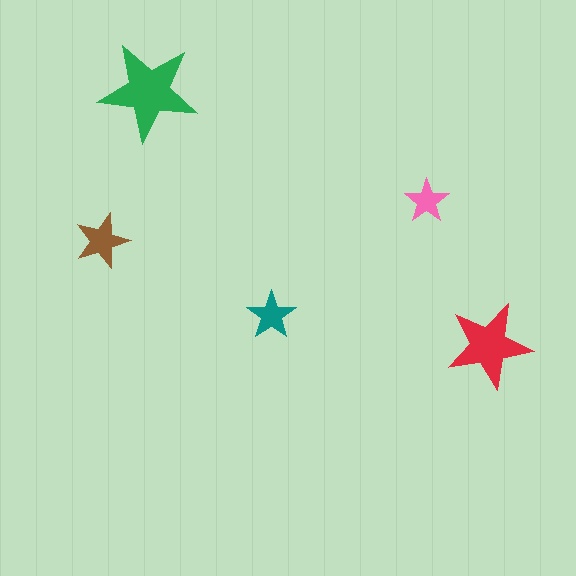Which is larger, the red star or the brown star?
The red one.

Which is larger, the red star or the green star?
The green one.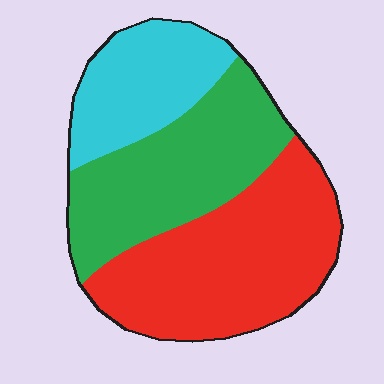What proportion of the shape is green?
Green covers 34% of the shape.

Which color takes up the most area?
Red, at roughly 45%.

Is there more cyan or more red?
Red.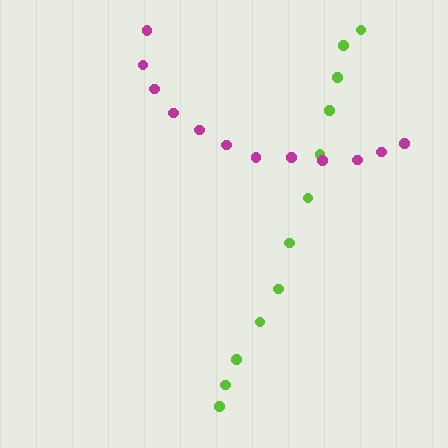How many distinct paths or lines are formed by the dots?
There are 2 distinct paths.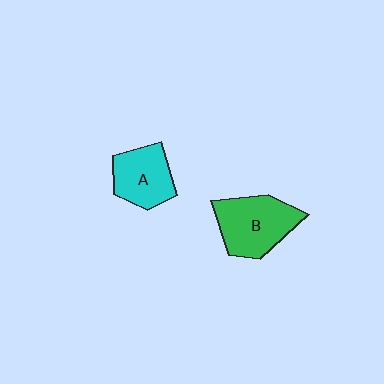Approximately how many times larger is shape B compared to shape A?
Approximately 1.3 times.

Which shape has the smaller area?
Shape A (cyan).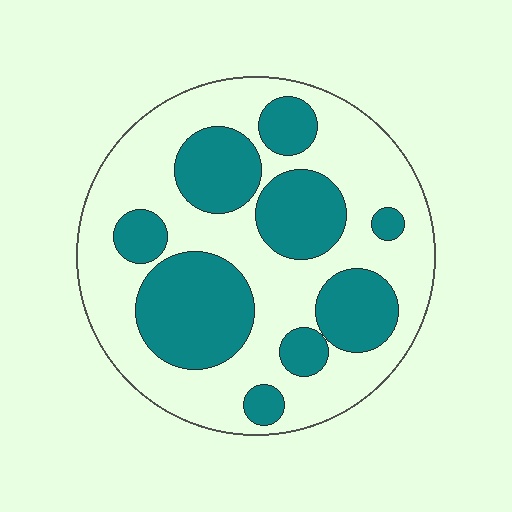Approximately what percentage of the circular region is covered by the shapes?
Approximately 40%.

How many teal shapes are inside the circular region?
9.